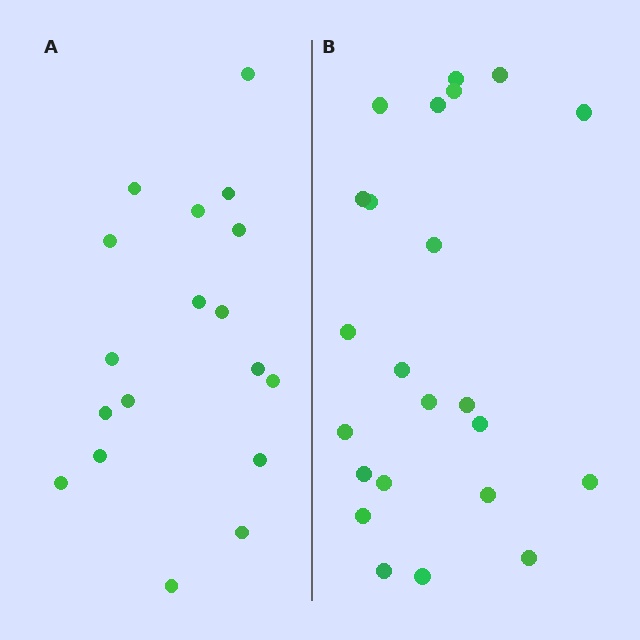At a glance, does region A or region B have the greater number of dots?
Region B (the right region) has more dots.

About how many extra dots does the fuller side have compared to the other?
Region B has about 5 more dots than region A.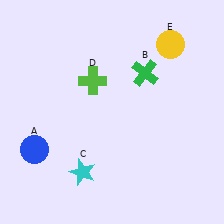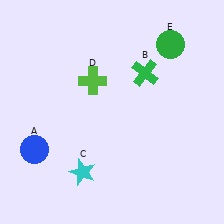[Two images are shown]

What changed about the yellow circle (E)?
In Image 1, E is yellow. In Image 2, it changed to green.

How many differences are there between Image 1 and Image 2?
There is 1 difference between the two images.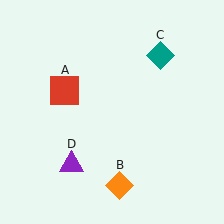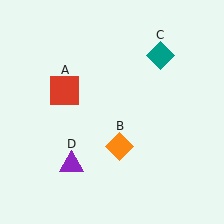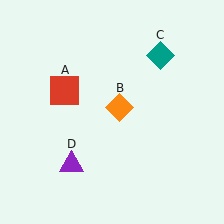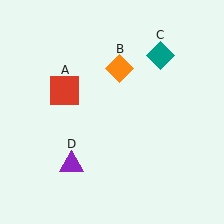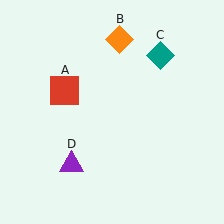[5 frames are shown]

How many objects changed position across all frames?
1 object changed position: orange diamond (object B).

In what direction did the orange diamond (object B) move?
The orange diamond (object B) moved up.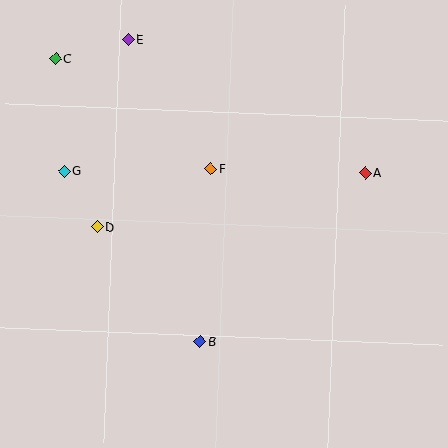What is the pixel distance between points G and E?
The distance between G and E is 147 pixels.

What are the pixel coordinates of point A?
Point A is at (365, 173).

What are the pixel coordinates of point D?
Point D is at (97, 227).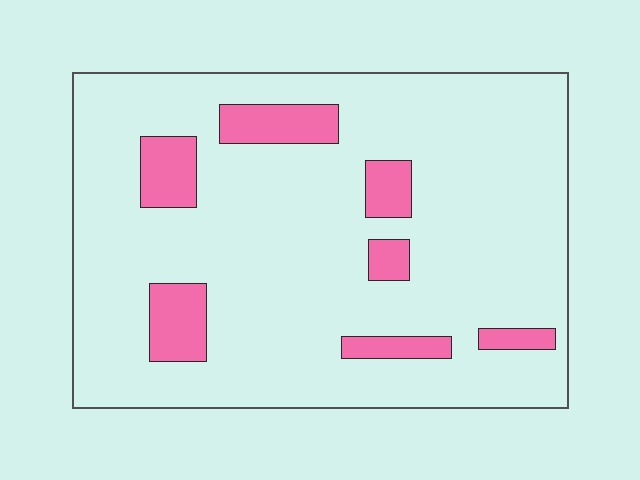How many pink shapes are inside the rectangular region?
7.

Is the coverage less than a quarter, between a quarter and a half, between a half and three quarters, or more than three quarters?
Less than a quarter.